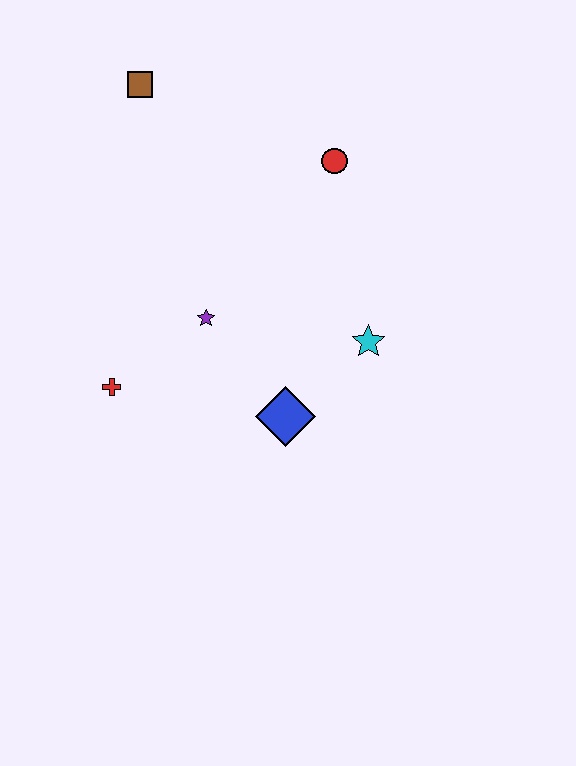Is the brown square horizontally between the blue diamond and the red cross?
Yes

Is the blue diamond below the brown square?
Yes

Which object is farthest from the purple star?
The brown square is farthest from the purple star.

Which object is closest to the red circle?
The cyan star is closest to the red circle.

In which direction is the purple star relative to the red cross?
The purple star is to the right of the red cross.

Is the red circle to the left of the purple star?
No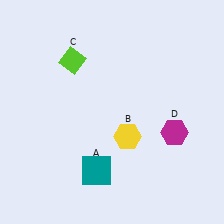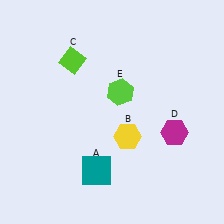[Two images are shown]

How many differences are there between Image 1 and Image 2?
There is 1 difference between the two images.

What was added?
A lime hexagon (E) was added in Image 2.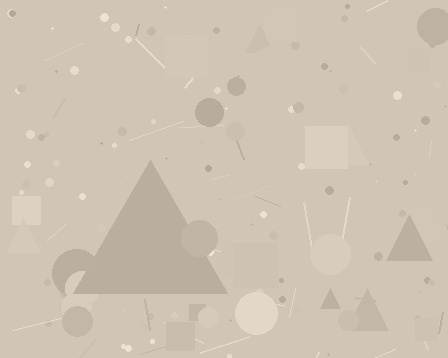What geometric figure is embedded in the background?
A triangle is embedded in the background.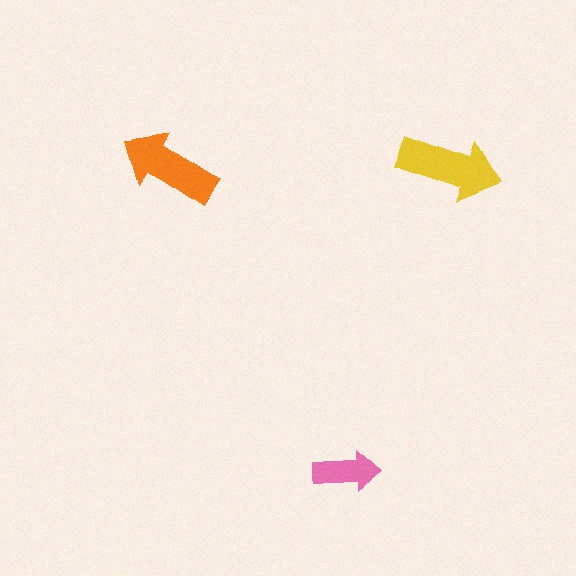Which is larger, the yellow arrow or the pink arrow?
The yellow one.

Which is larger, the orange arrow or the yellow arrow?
The yellow one.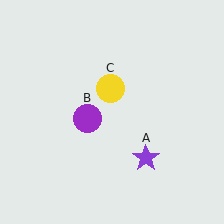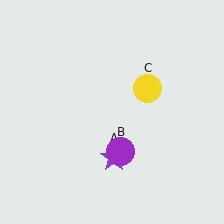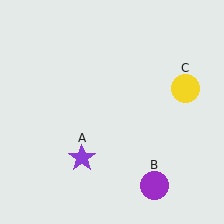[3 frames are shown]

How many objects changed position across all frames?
3 objects changed position: purple star (object A), purple circle (object B), yellow circle (object C).